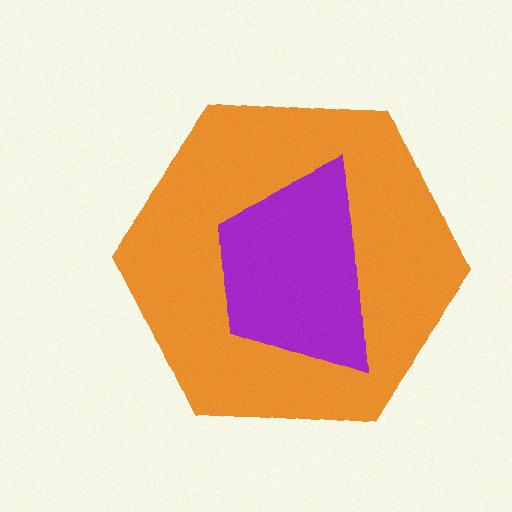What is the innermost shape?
The purple trapezoid.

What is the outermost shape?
The orange hexagon.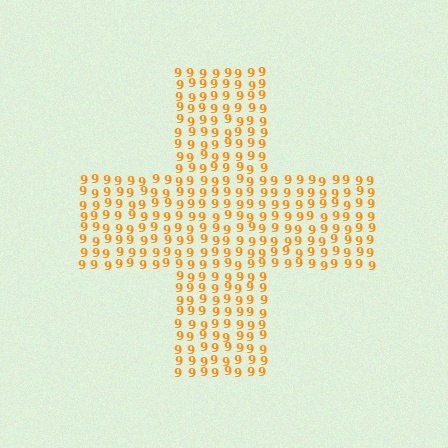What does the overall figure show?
The overall figure shows a cross.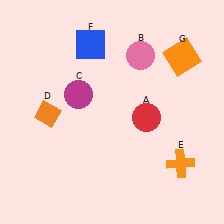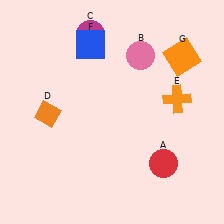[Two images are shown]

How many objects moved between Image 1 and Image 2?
3 objects moved between the two images.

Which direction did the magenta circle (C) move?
The magenta circle (C) moved up.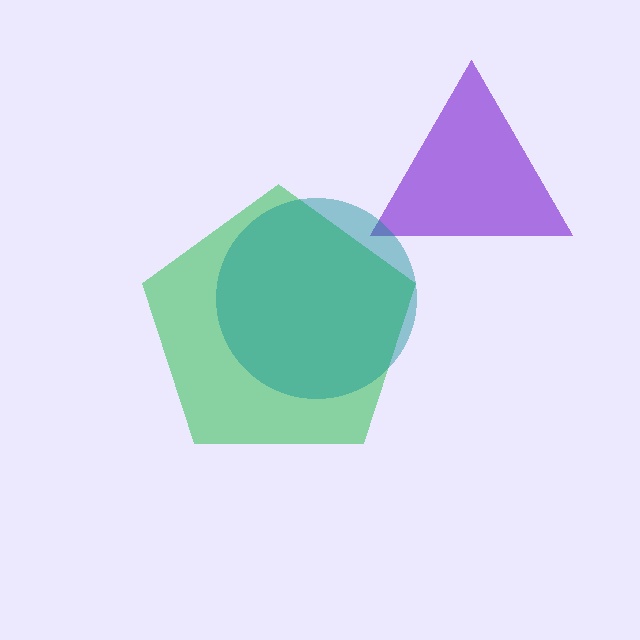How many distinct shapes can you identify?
There are 3 distinct shapes: a purple triangle, a green pentagon, a teal circle.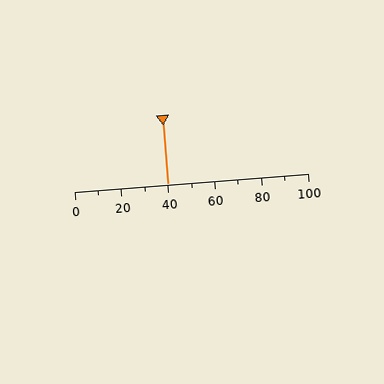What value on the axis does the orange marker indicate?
The marker indicates approximately 40.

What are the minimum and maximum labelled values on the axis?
The axis runs from 0 to 100.